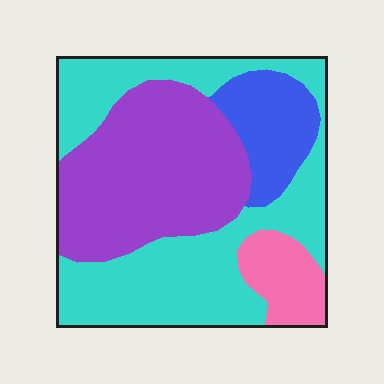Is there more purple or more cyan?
Cyan.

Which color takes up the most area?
Cyan, at roughly 45%.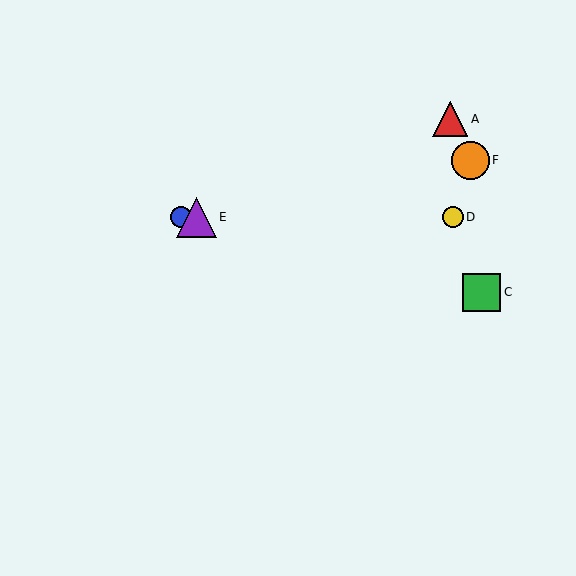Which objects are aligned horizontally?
Objects B, D, E are aligned horizontally.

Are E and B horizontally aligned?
Yes, both are at y≈217.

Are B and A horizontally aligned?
No, B is at y≈217 and A is at y≈119.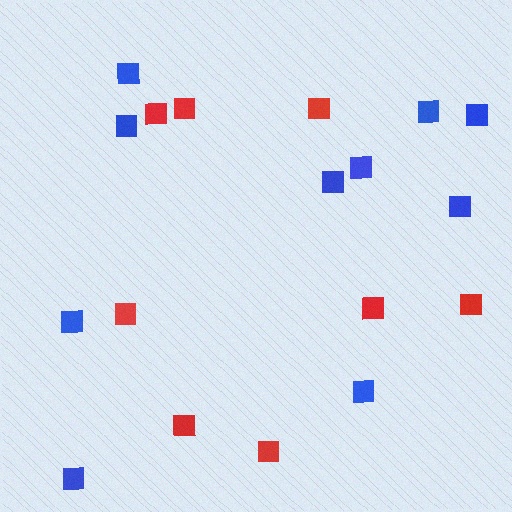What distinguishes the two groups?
There are 2 groups: one group of blue squares (10) and one group of red squares (8).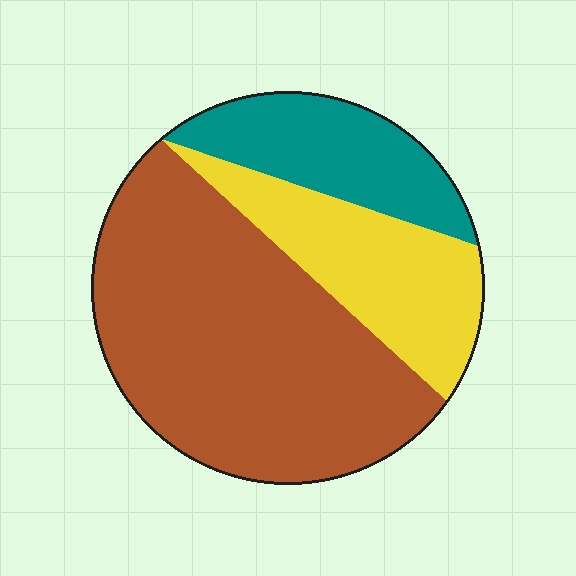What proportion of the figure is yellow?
Yellow takes up less than a quarter of the figure.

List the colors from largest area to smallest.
From largest to smallest: brown, yellow, teal.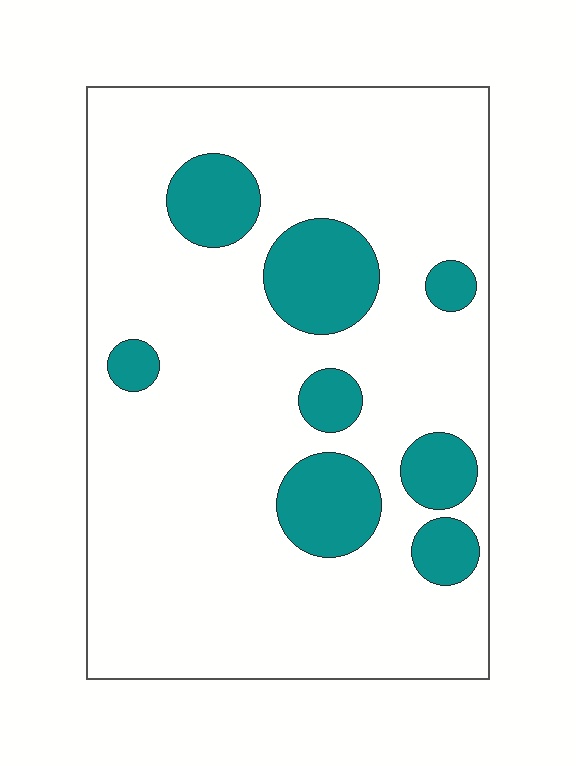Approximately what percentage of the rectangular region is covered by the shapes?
Approximately 20%.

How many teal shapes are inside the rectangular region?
8.